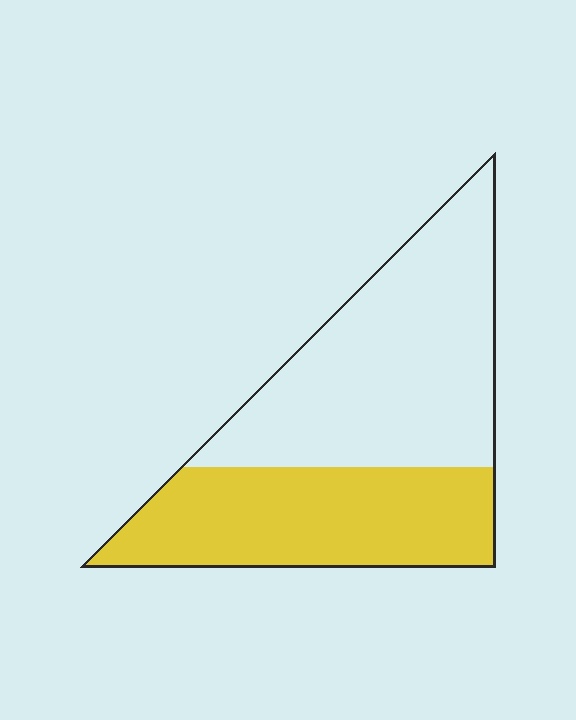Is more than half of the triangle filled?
No.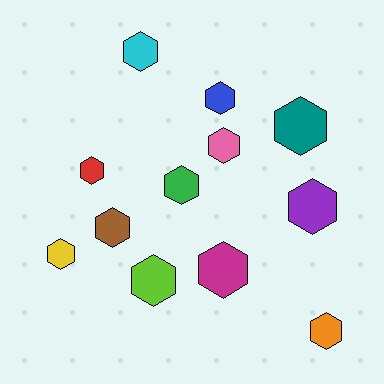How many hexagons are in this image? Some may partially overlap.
There are 12 hexagons.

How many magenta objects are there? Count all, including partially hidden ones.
There is 1 magenta object.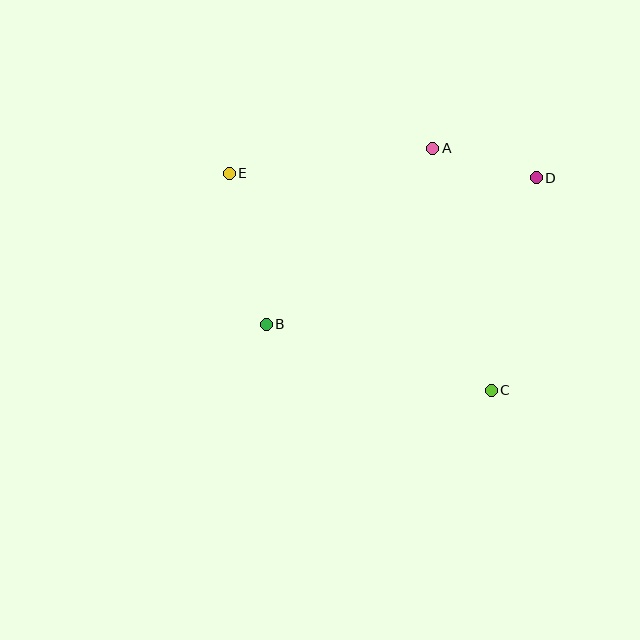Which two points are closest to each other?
Points A and D are closest to each other.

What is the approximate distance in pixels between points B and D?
The distance between B and D is approximately 307 pixels.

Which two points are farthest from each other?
Points C and E are farthest from each other.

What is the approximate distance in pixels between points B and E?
The distance between B and E is approximately 155 pixels.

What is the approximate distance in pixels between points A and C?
The distance between A and C is approximately 249 pixels.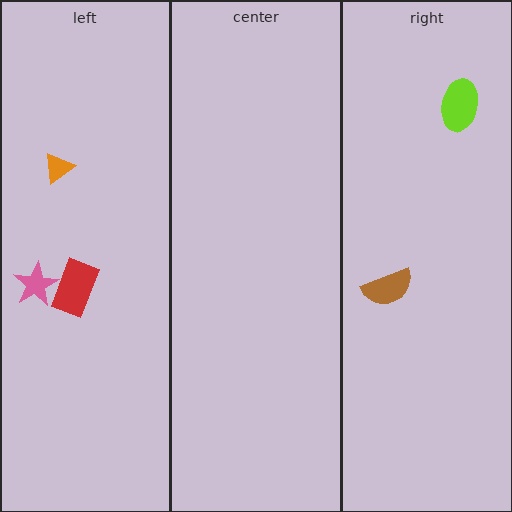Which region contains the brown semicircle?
The right region.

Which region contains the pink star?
The left region.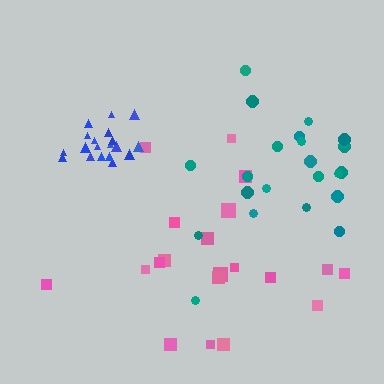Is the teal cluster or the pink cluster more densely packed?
Teal.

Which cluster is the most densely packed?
Blue.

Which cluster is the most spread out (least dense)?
Pink.